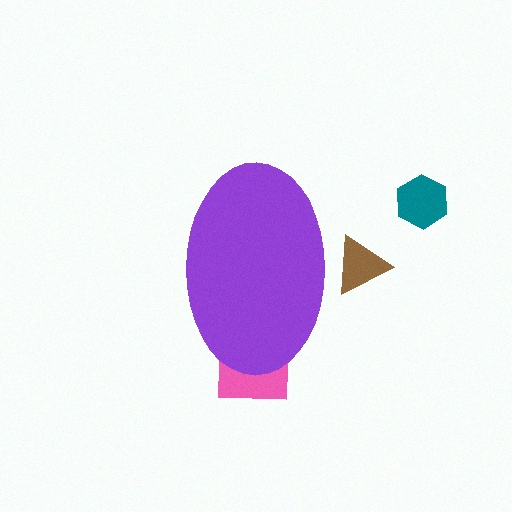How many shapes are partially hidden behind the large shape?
3 shapes are partially hidden.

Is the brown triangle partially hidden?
Yes, the brown triangle is partially hidden behind the purple ellipse.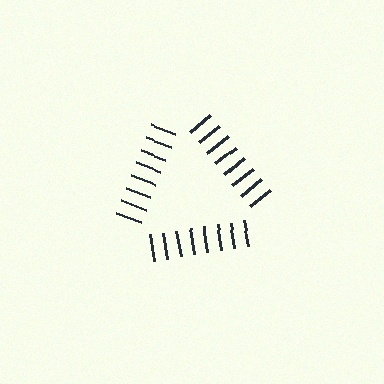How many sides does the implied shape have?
3 sides — the line-ends trace a triangle.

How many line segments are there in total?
24 — 8 along each of the 3 edges.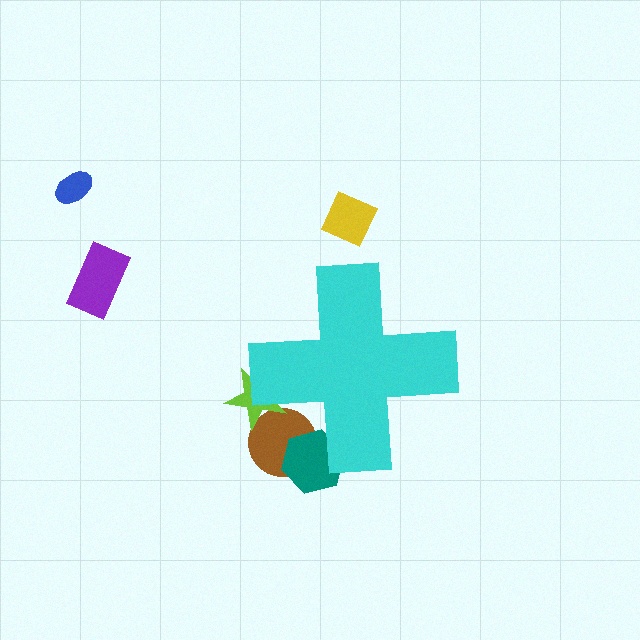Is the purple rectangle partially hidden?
No, the purple rectangle is fully visible.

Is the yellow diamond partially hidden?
No, the yellow diamond is fully visible.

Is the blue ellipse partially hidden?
No, the blue ellipse is fully visible.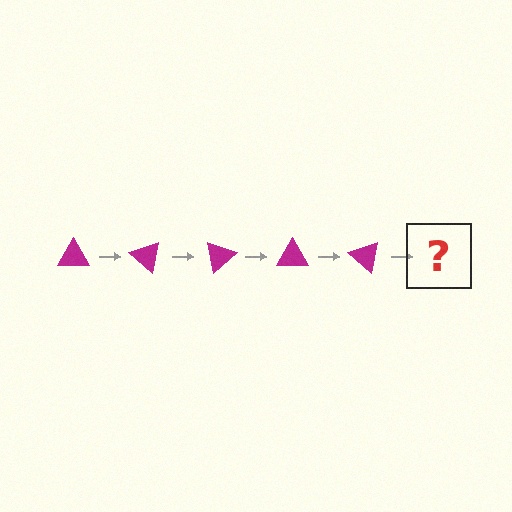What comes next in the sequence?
The next element should be a magenta triangle rotated 200 degrees.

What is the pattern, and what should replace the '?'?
The pattern is that the triangle rotates 40 degrees each step. The '?' should be a magenta triangle rotated 200 degrees.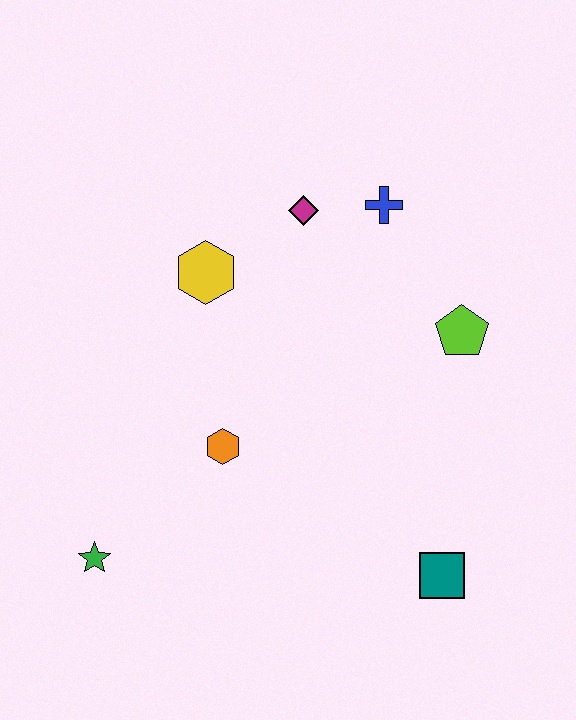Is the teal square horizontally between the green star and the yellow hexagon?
No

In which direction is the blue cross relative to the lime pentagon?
The blue cross is above the lime pentagon.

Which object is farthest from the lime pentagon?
The green star is farthest from the lime pentagon.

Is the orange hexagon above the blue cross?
No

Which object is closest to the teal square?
The lime pentagon is closest to the teal square.